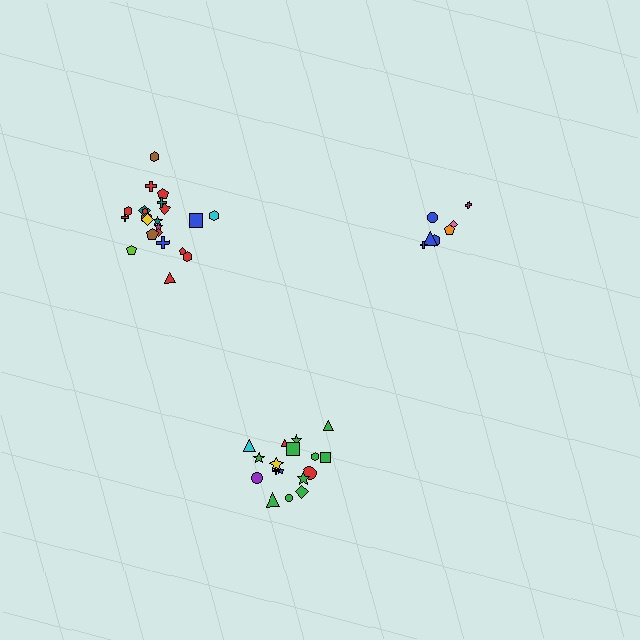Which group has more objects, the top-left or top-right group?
The top-left group.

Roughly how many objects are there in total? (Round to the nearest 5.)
Roughly 45 objects in total.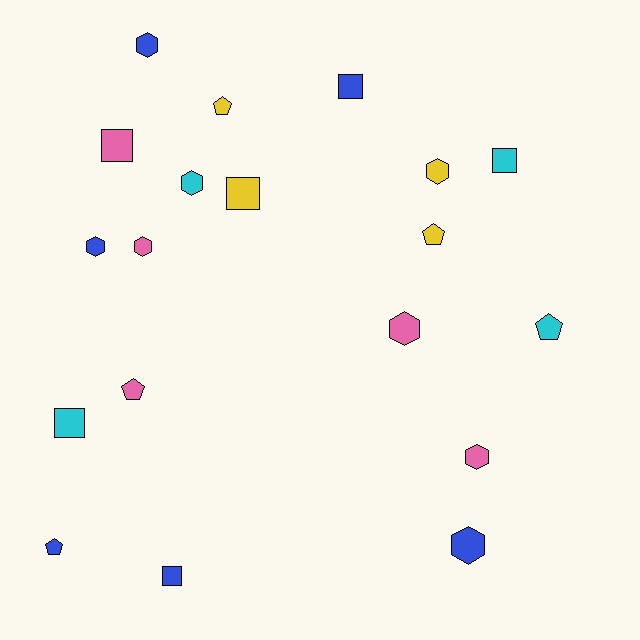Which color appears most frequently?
Blue, with 6 objects.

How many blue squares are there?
There are 2 blue squares.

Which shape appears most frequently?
Hexagon, with 8 objects.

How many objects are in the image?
There are 19 objects.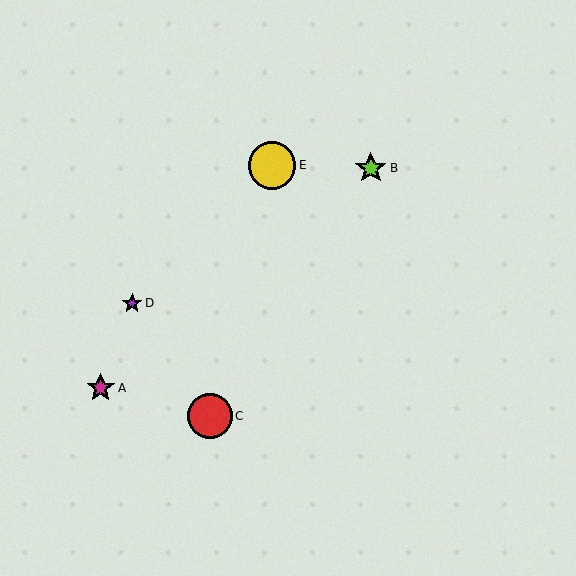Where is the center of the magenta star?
The center of the magenta star is at (101, 388).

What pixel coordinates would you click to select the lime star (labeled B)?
Click at (371, 168) to select the lime star B.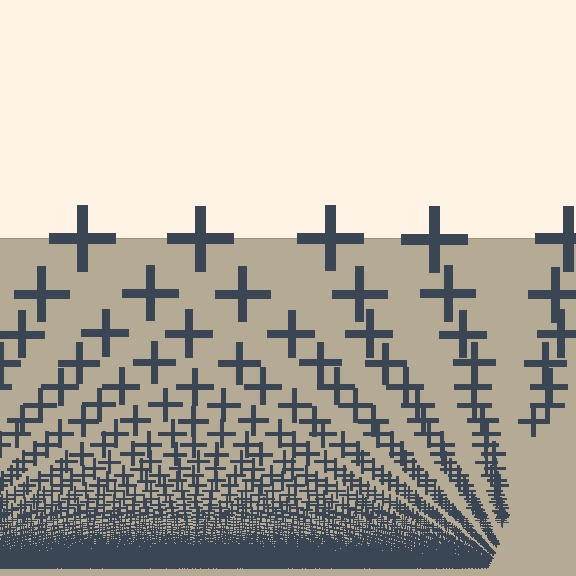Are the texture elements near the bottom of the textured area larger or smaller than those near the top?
Smaller. The gradient is inverted — elements near the bottom are smaller and denser.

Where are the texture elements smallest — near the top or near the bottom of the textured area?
Near the bottom.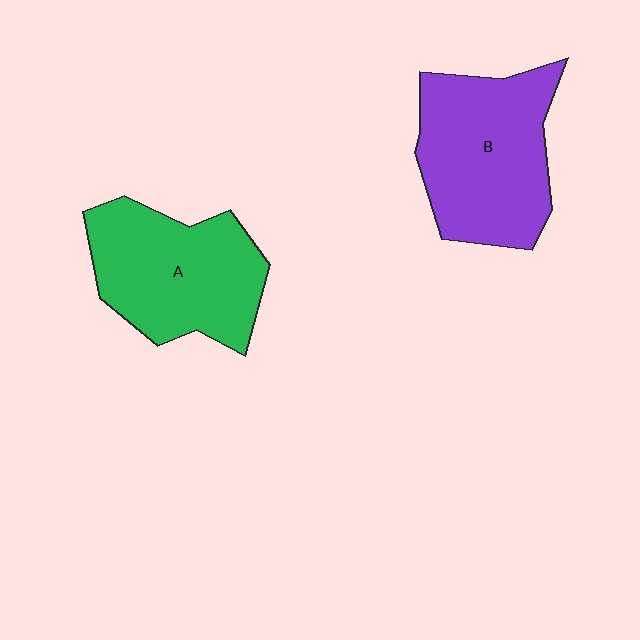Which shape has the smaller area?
Shape A (green).